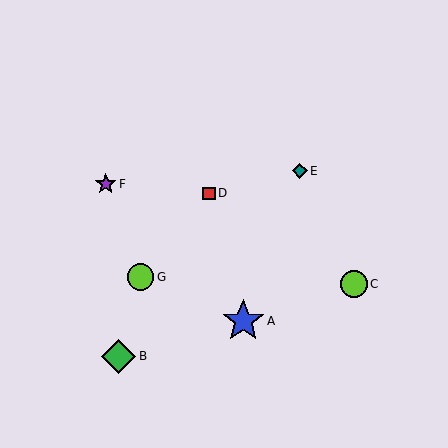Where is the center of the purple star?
The center of the purple star is at (106, 184).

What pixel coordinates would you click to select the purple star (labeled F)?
Click at (106, 184) to select the purple star F.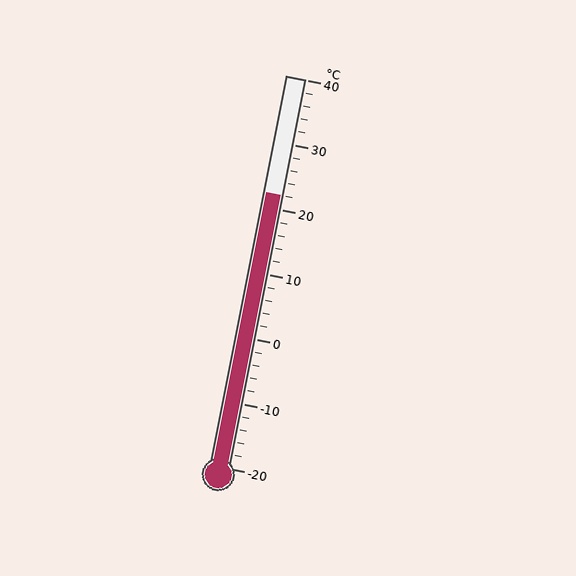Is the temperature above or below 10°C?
The temperature is above 10°C.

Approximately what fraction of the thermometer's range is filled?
The thermometer is filled to approximately 70% of its range.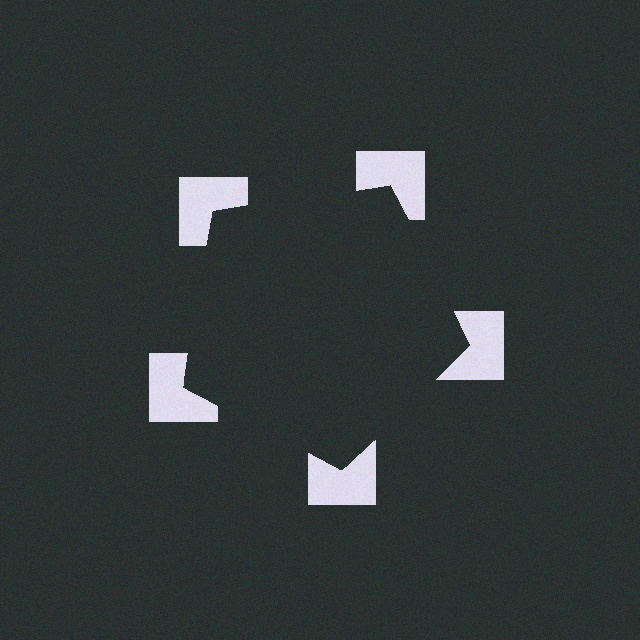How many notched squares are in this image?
There are 5 — one at each vertex of the illusory pentagon.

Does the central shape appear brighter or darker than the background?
It typically appears slightly darker than the background, even though no actual brightness change is drawn.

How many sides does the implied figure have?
5 sides.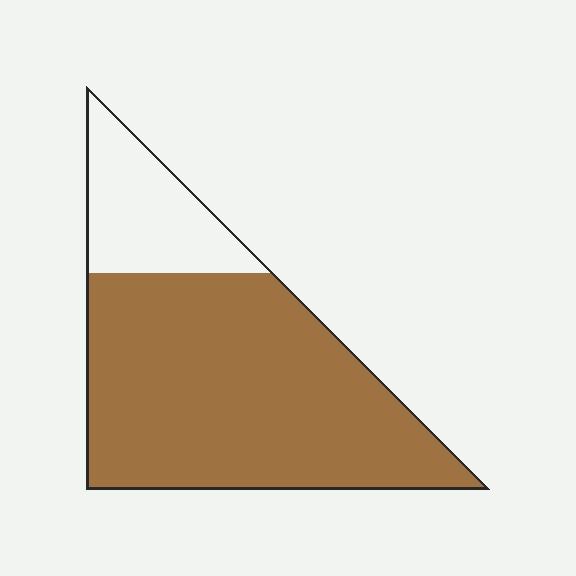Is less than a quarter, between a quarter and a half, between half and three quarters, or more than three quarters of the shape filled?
More than three quarters.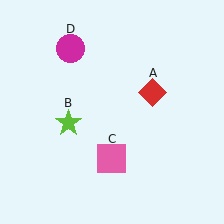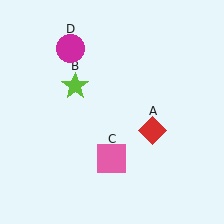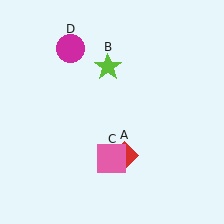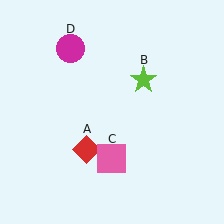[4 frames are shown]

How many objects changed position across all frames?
2 objects changed position: red diamond (object A), lime star (object B).